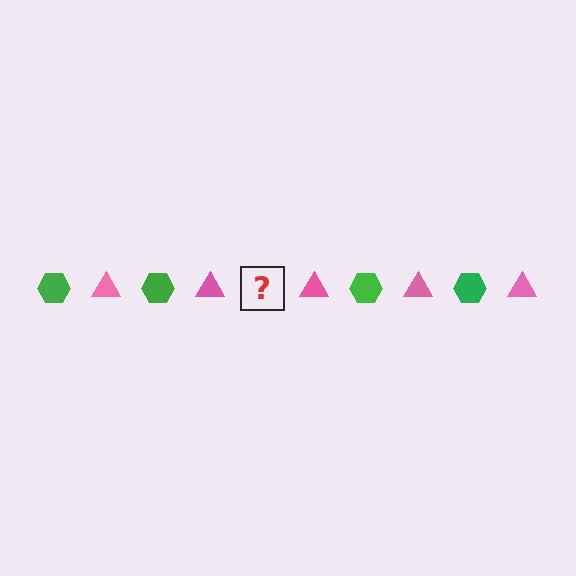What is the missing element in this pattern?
The missing element is a green hexagon.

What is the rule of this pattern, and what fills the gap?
The rule is that the pattern alternates between green hexagon and pink triangle. The gap should be filled with a green hexagon.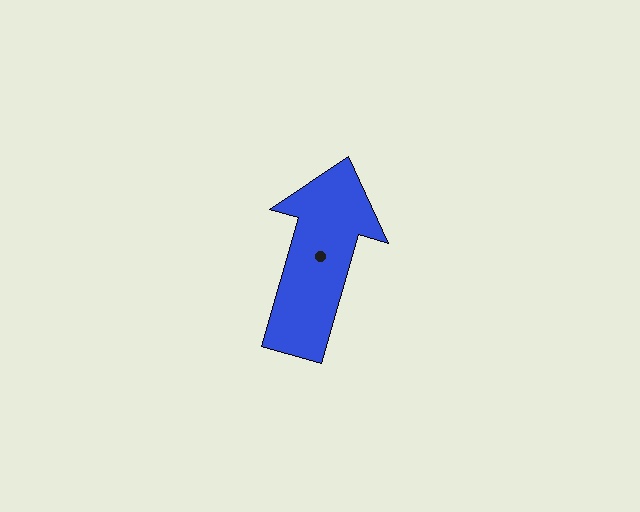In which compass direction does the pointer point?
North.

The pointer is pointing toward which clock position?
Roughly 1 o'clock.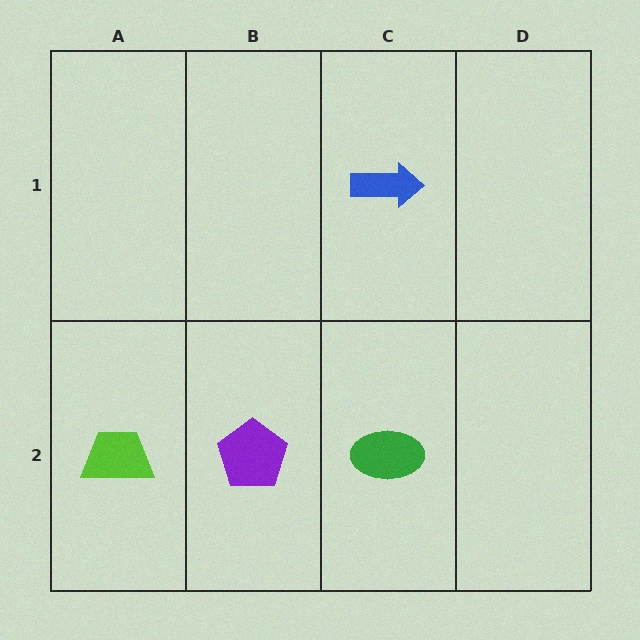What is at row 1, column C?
A blue arrow.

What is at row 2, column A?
A lime trapezoid.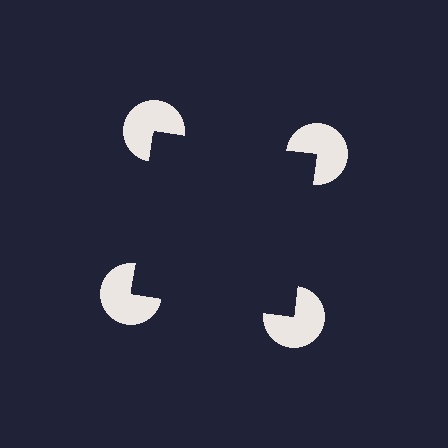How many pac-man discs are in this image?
There are 4 — one at each vertex of the illusory square.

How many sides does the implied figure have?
4 sides.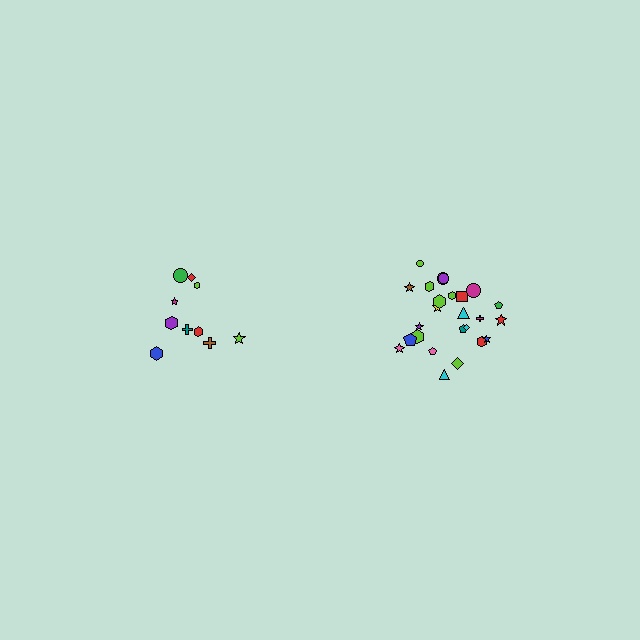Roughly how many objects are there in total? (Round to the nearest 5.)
Roughly 35 objects in total.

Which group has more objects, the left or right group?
The right group.